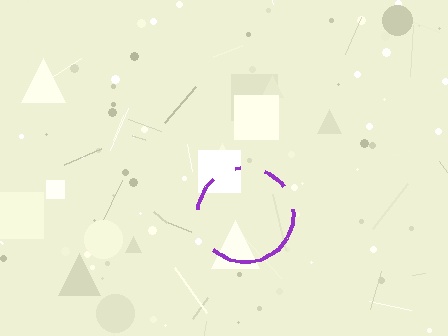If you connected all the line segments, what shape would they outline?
They would outline a circle.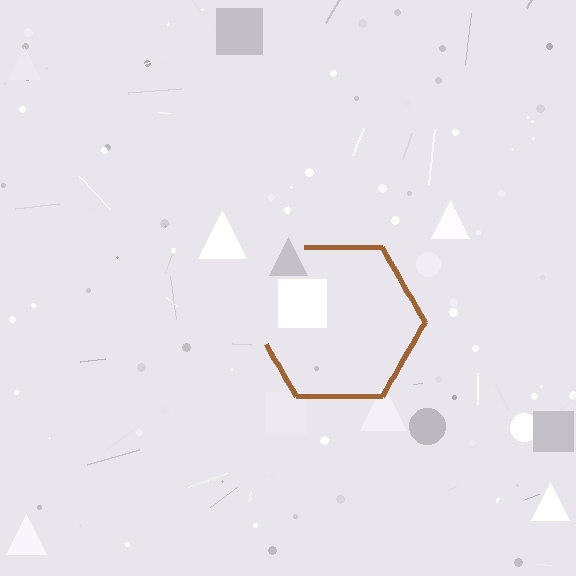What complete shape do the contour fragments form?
The contour fragments form a hexagon.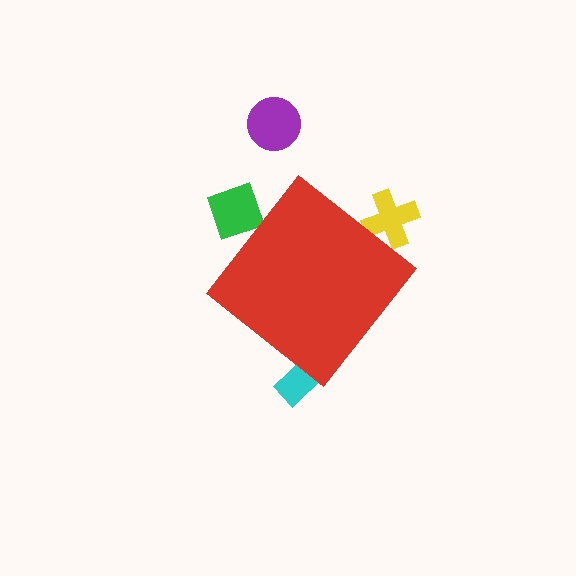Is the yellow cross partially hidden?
Yes, the yellow cross is partially hidden behind the red diamond.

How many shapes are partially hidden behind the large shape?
3 shapes are partially hidden.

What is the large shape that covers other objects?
A red diamond.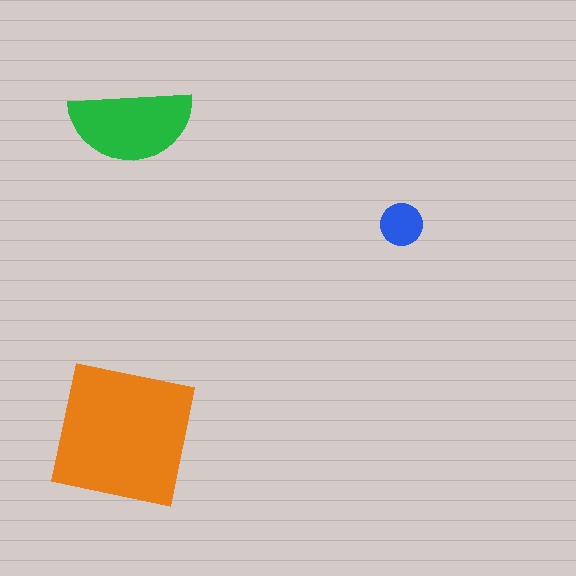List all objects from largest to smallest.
The orange square, the green semicircle, the blue circle.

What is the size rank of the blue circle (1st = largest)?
3rd.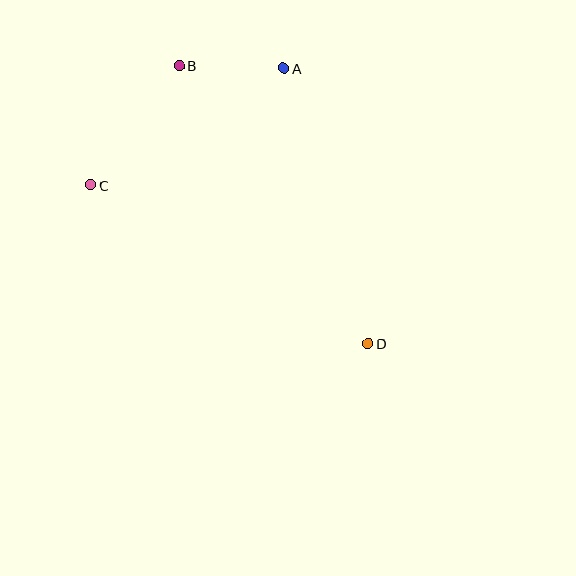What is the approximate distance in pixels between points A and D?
The distance between A and D is approximately 288 pixels.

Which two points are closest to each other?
Points A and B are closest to each other.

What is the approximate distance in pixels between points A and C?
The distance between A and C is approximately 226 pixels.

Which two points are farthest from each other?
Points B and D are farthest from each other.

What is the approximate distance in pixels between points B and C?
The distance between B and C is approximately 149 pixels.